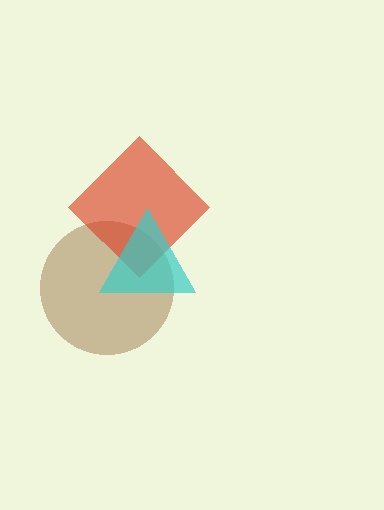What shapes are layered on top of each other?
The layered shapes are: a brown circle, a red diamond, a cyan triangle.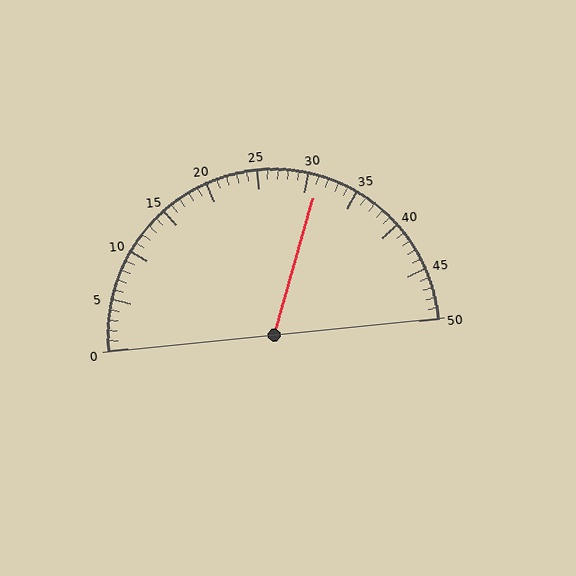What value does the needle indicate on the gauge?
The needle indicates approximately 31.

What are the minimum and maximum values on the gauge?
The gauge ranges from 0 to 50.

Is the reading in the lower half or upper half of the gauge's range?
The reading is in the upper half of the range (0 to 50).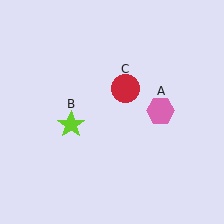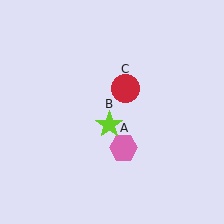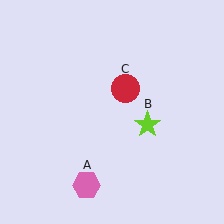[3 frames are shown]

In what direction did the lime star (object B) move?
The lime star (object B) moved right.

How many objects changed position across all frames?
2 objects changed position: pink hexagon (object A), lime star (object B).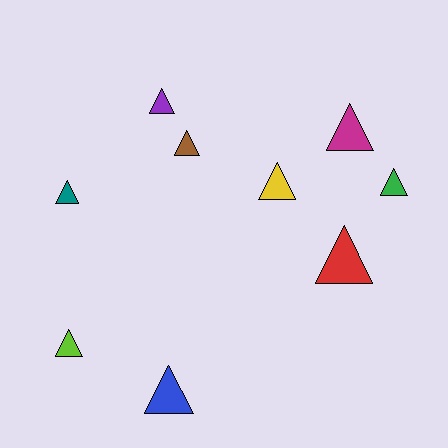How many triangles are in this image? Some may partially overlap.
There are 9 triangles.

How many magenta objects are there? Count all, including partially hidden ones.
There is 1 magenta object.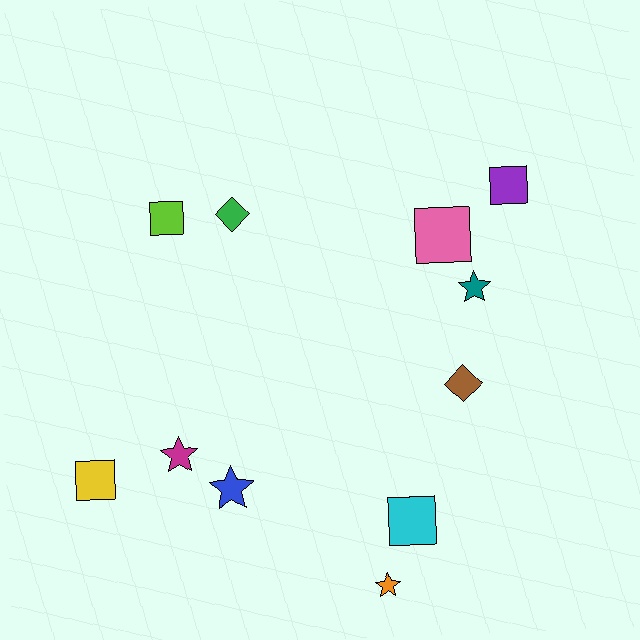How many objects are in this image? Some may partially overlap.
There are 11 objects.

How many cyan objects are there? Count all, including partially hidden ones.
There is 1 cyan object.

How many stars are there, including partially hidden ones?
There are 4 stars.